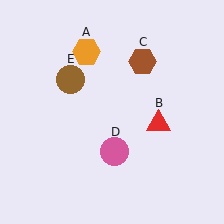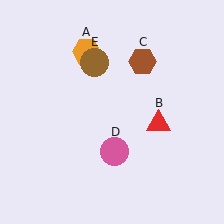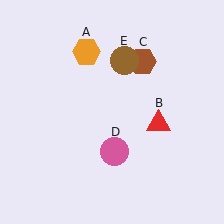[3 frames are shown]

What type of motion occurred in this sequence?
The brown circle (object E) rotated clockwise around the center of the scene.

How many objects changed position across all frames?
1 object changed position: brown circle (object E).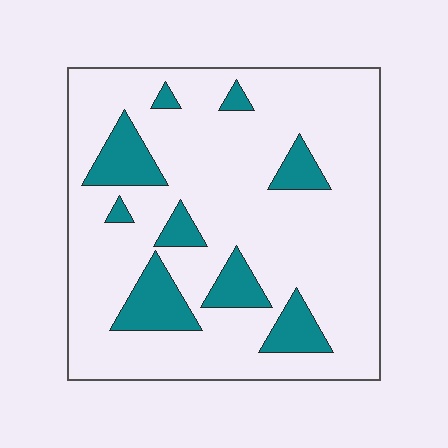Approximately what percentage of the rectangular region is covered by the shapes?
Approximately 15%.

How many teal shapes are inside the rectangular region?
9.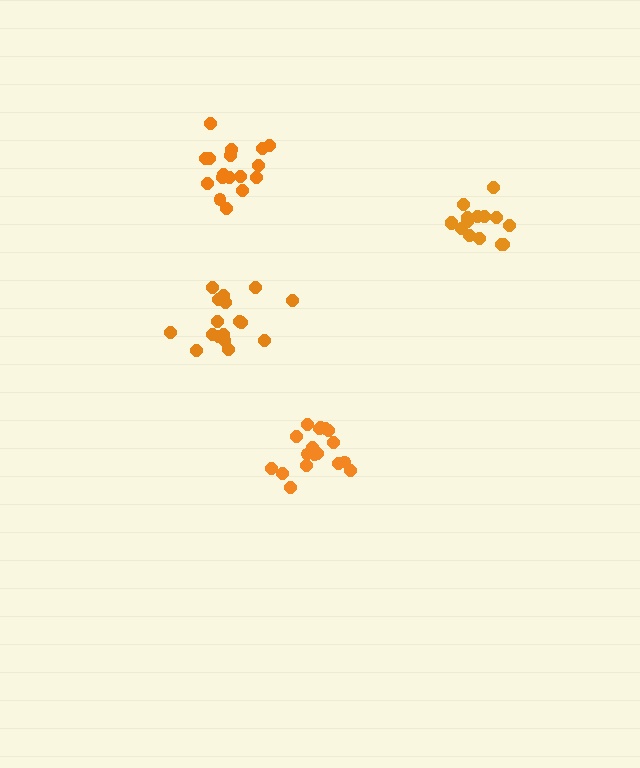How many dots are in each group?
Group 1: 18 dots, Group 2: 17 dots, Group 3: 15 dots, Group 4: 18 dots (68 total).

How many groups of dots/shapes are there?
There are 4 groups.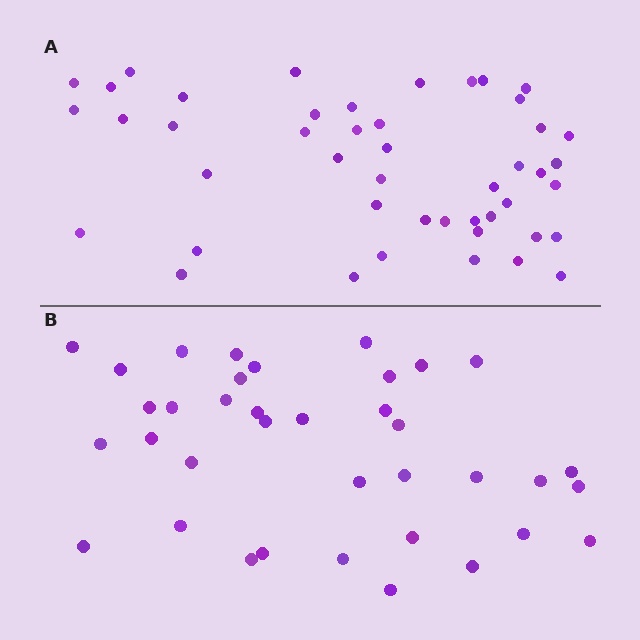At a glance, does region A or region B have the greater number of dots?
Region A (the top region) has more dots.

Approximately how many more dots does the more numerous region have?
Region A has roughly 8 or so more dots than region B.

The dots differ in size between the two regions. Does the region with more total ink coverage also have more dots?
No. Region B has more total ink coverage because its dots are larger, but region A actually contains more individual dots. Total area can be misleading — the number of items is what matters here.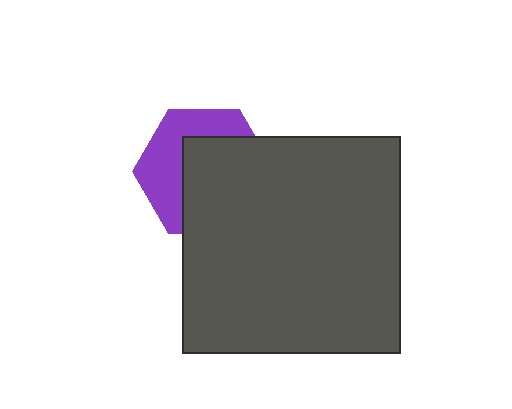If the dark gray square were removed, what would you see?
You would see the complete purple hexagon.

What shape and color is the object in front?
The object in front is a dark gray square.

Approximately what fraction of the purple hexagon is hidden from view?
Roughly 58% of the purple hexagon is hidden behind the dark gray square.